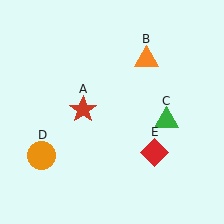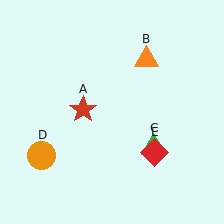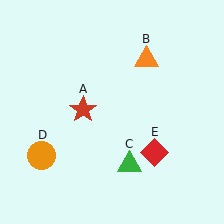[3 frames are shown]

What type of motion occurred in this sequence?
The green triangle (object C) rotated clockwise around the center of the scene.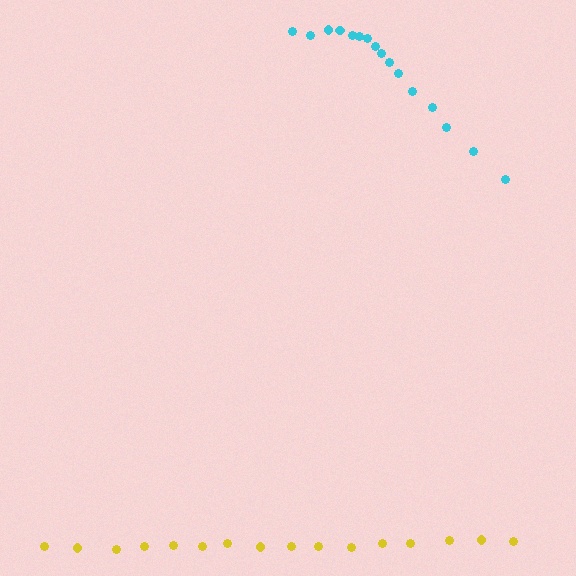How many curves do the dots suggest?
There are 2 distinct paths.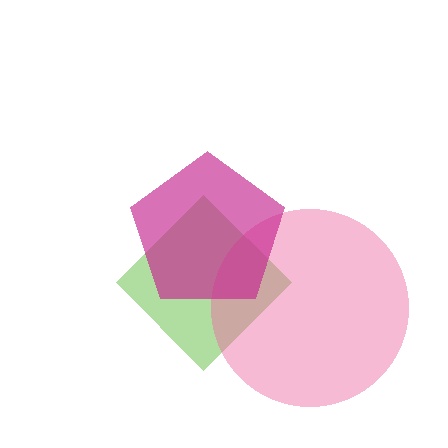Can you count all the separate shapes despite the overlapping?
Yes, there are 3 separate shapes.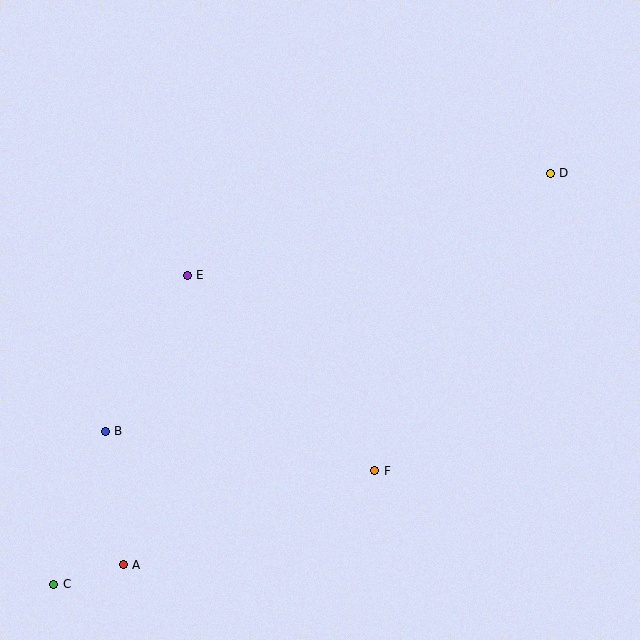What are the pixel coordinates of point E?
Point E is at (187, 275).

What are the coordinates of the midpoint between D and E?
The midpoint between D and E is at (369, 224).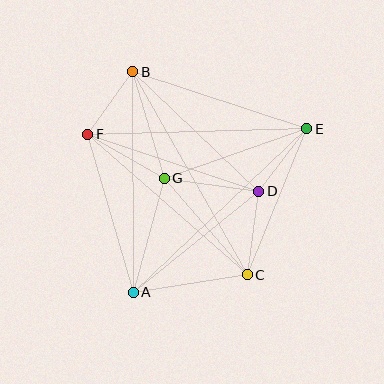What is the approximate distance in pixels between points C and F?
The distance between C and F is approximately 213 pixels.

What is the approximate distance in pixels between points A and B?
The distance between A and B is approximately 221 pixels.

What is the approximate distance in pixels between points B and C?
The distance between B and C is approximately 233 pixels.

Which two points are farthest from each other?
Points A and E are farthest from each other.